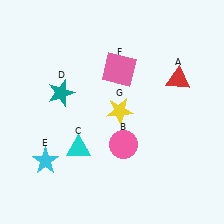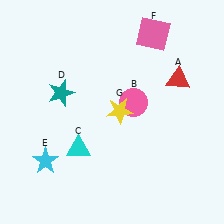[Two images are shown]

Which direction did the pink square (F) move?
The pink square (F) moved up.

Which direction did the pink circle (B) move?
The pink circle (B) moved up.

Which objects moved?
The objects that moved are: the pink circle (B), the pink square (F).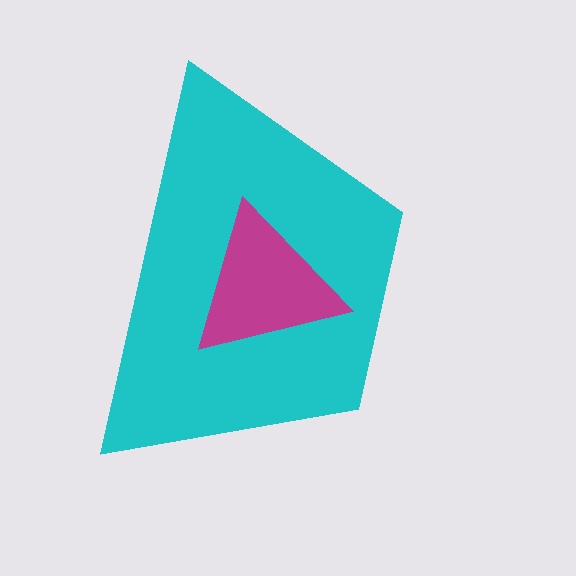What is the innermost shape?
The magenta triangle.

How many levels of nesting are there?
2.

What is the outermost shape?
The cyan trapezoid.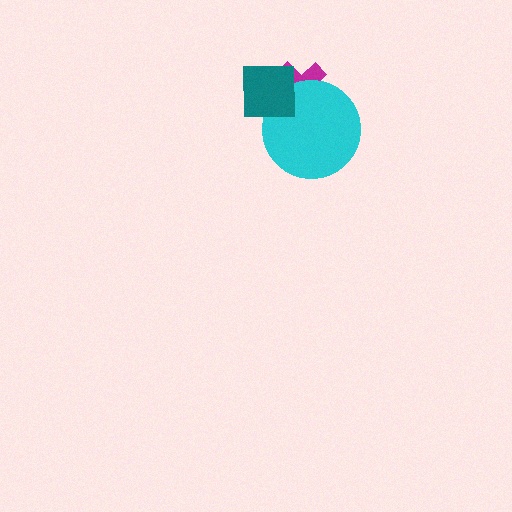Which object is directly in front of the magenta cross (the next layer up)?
The cyan circle is directly in front of the magenta cross.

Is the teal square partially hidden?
No, no other shape covers it.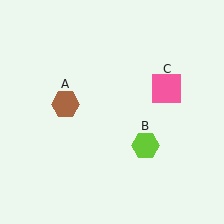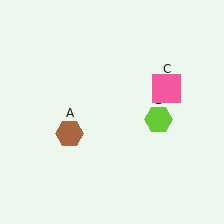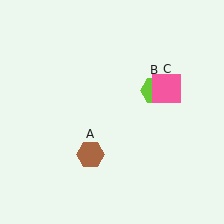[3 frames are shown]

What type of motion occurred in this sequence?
The brown hexagon (object A), lime hexagon (object B) rotated counterclockwise around the center of the scene.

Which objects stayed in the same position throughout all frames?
Pink square (object C) remained stationary.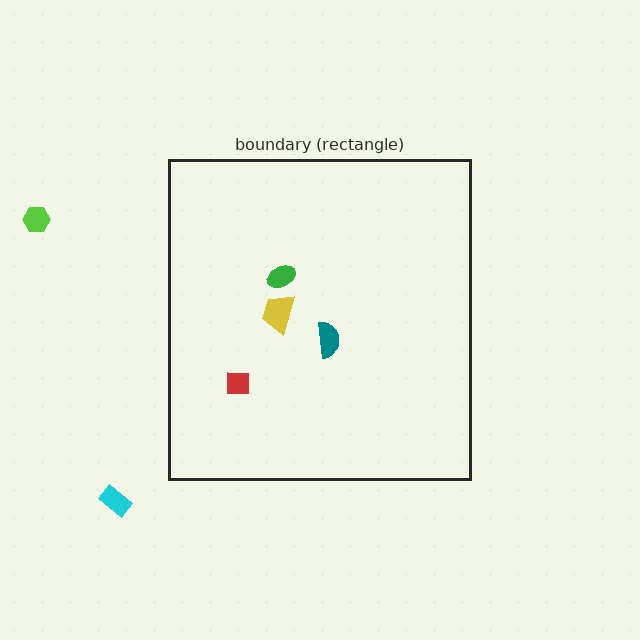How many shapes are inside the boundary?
4 inside, 2 outside.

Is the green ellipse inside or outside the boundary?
Inside.